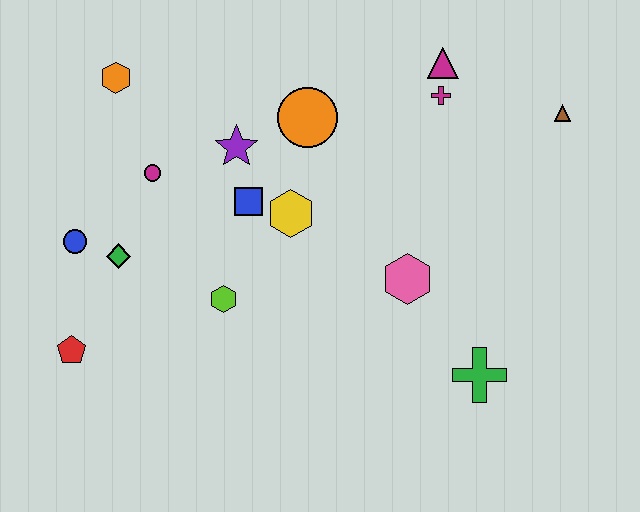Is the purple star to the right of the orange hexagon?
Yes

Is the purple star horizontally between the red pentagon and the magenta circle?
No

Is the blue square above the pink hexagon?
Yes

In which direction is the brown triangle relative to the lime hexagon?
The brown triangle is to the right of the lime hexagon.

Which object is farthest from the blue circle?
The brown triangle is farthest from the blue circle.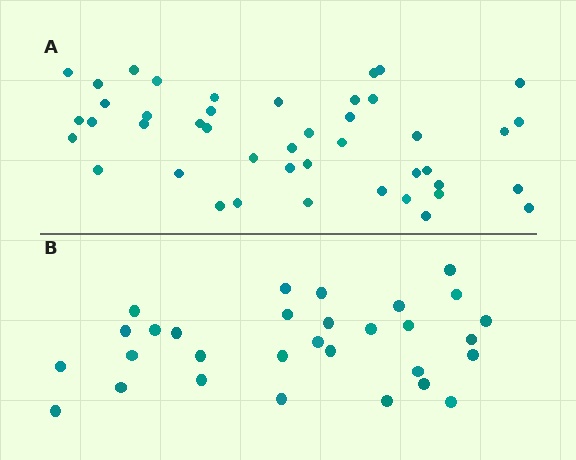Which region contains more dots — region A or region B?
Region A (the top region) has more dots.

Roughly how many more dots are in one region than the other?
Region A has approximately 15 more dots than region B.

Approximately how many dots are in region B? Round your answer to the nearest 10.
About 30 dots.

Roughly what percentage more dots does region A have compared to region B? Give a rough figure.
About 45% more.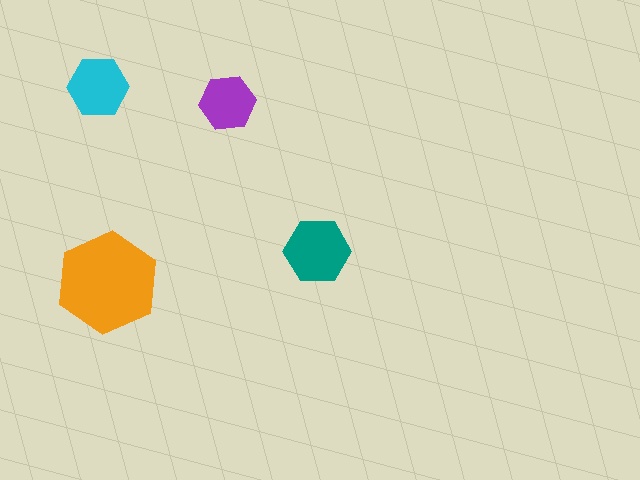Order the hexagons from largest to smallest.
the orange one, the teal one, the cyan one, the purple one.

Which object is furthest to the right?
The teal hexagon is rightmost.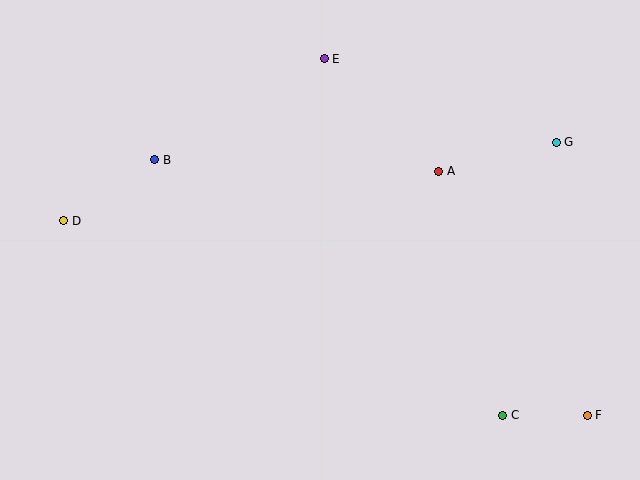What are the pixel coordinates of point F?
Point F is at (587, 415).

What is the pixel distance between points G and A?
The distance between G and A is 121 pixels.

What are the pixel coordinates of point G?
Point G is at (556, 142).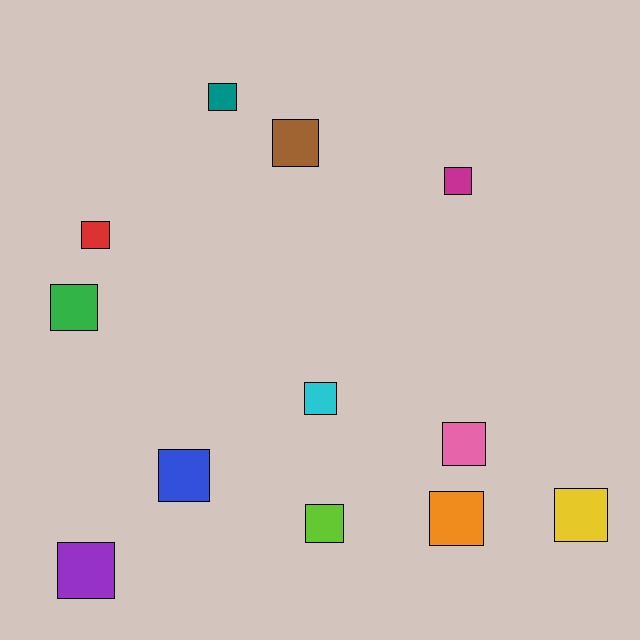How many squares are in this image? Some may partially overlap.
There are 12 squares.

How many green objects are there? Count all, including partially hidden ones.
There is 1 green object.